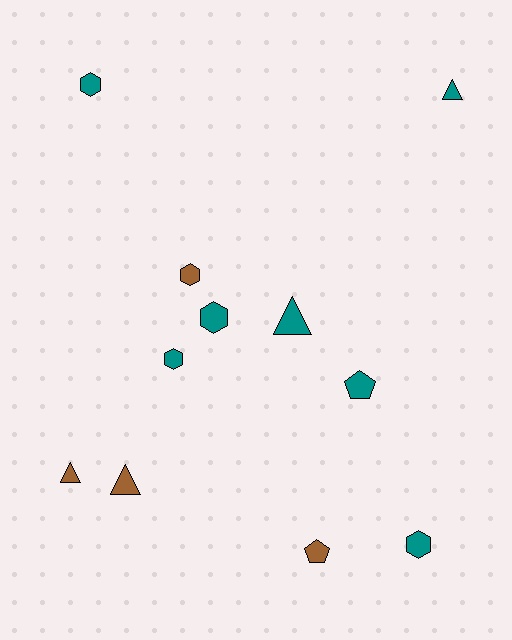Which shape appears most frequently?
Hexagon, with 5 objects.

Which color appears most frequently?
Teal, with 7 objects.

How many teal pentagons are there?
There is 1 teal pentagon.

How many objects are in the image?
There are 11 objects.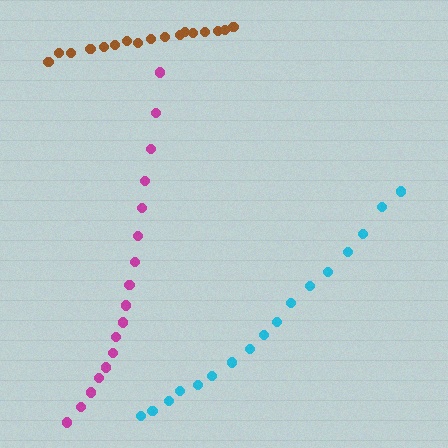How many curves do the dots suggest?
There are 3 distinct paths.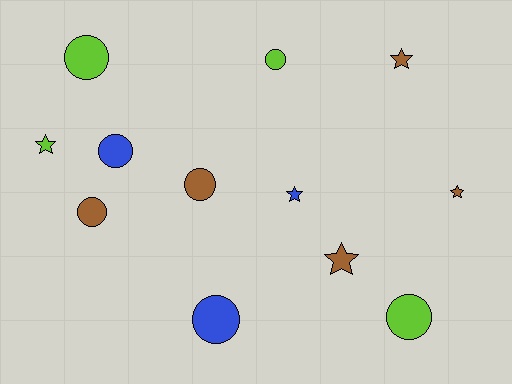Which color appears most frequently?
Brown, with 5 objects.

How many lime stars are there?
There is 1 lime star.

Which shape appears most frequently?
Circle, with 7 objects.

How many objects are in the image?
There are 12 objects.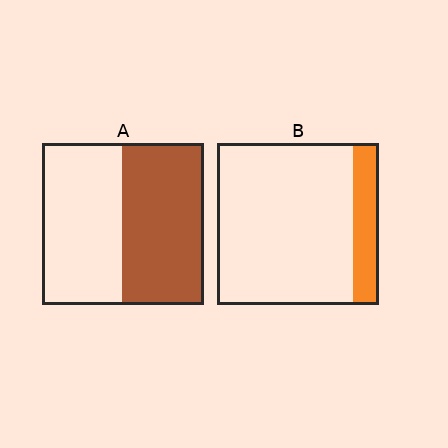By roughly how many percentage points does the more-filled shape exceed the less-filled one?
By roughly 35 percentage points (A over B).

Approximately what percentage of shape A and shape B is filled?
A is approximately 50% and B is approximately 15%.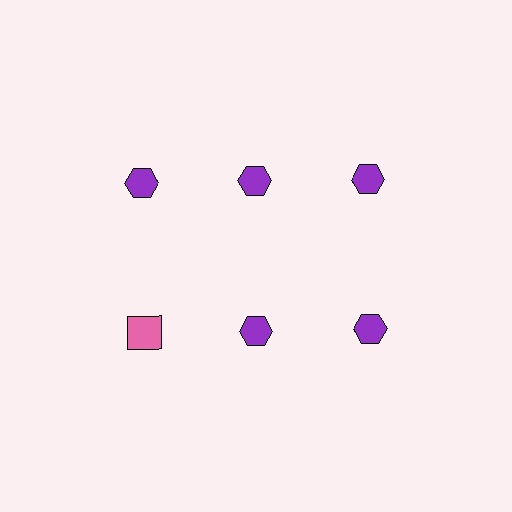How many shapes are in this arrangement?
There are 6 shapes arranged in a grid pattern.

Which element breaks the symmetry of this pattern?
The pink square in the second row, leftmost column breaks the symmetry. All other shapes are purple hexagons.